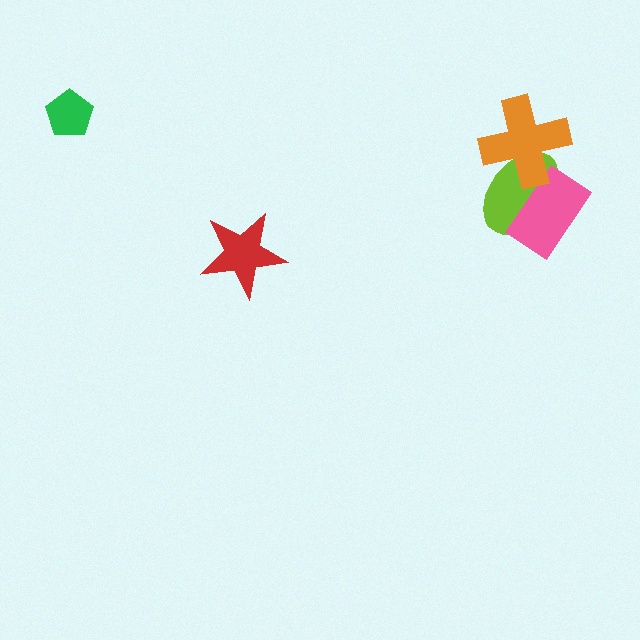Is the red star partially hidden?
No, no other shape covers it.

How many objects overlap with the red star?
0 objects overlap with the red star.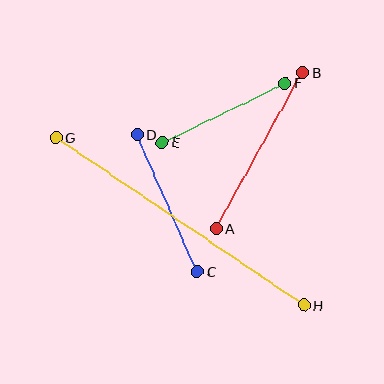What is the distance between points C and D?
The distance is approximately 149 pixels.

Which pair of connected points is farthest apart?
Points G and H are farthest apart.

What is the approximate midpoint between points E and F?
The midpoint is at approximately (224, 113) pixels.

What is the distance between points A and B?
The distance is approximately 179 pixels.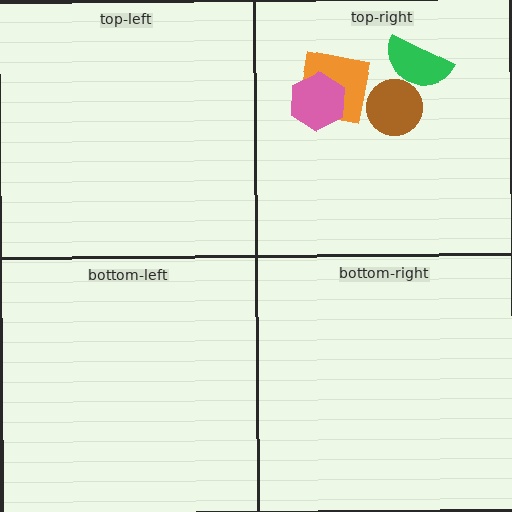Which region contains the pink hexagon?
The top-right region.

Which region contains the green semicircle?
The top-right region.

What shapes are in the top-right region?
The orange square, the pink hexagon, the brown circle, the green semicircle.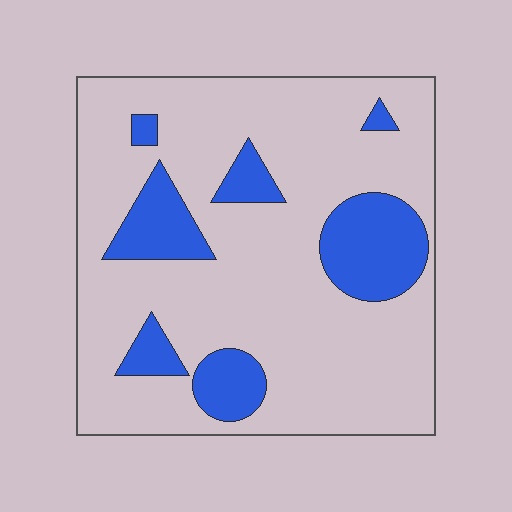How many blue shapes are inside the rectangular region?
7.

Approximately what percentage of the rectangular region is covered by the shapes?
Approximately 20%.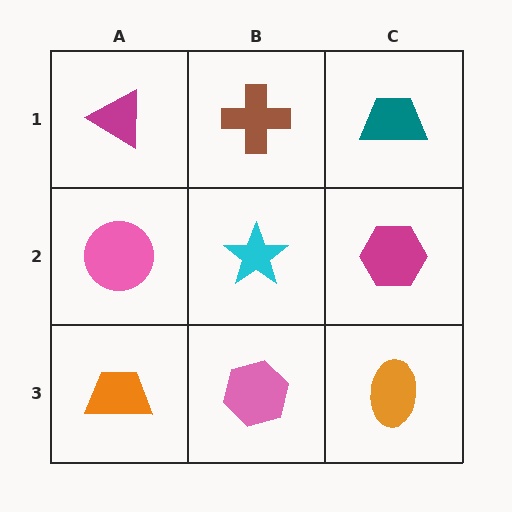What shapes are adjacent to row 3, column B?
A cyan star (row 2, column B), an orange trapezoid (row 3, column A), an orange ellipse (row 3, column C).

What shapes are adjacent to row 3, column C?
A magenta hexagon (row 2, column C), a pink hexagon (row 3, column B).